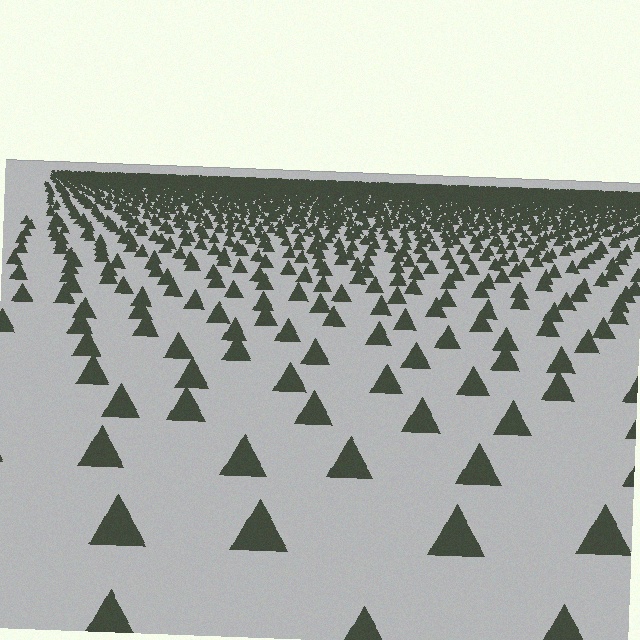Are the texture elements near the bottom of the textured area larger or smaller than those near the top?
Larger. Near the bottom, elements are closer to the viewer and appear at a bigger on-screen size.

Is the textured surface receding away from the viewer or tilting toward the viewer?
The surface is receding away from the viewer. Texture elements get smaller and denser toward the top.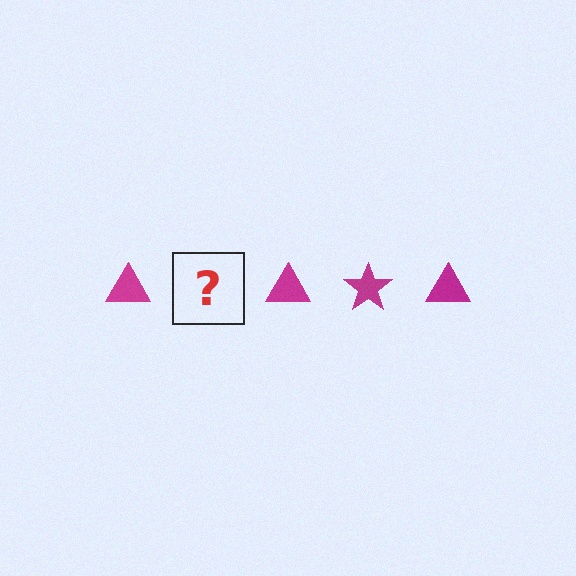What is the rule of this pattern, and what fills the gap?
The rule is that the pattern cycles through triangle, star shapes in magenta. The gap should be filled with a magenta star.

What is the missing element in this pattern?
The missing element is a magenta star.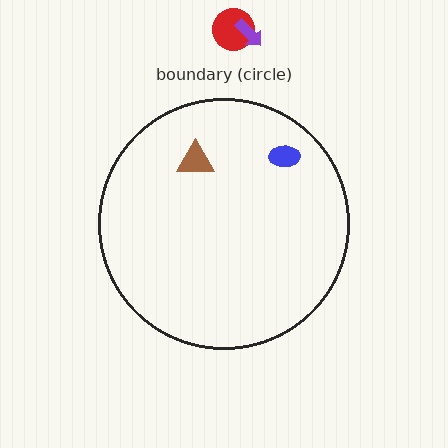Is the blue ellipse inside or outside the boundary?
Inside.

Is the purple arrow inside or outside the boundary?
Outside.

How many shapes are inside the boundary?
2 inside, 2 outside.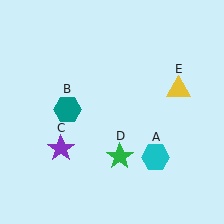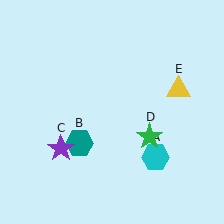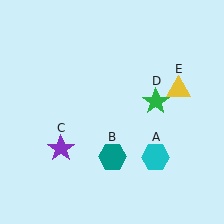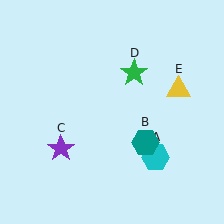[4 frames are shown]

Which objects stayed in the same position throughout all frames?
Cyan hexagon (object A) and purple star (object C) and yellow triangle (object E) remained stationary.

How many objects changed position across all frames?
2 objects changed position: teal hexagon (object B), green star (object D).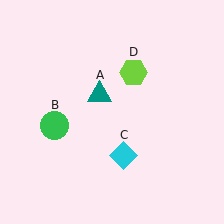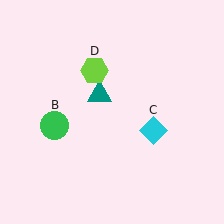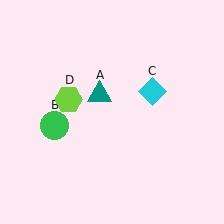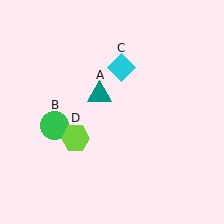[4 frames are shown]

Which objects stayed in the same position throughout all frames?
Teal triangle (object A) and green circle (object B) remained stationary.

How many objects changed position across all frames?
2 objects changed position: cyan diamond (object C), lime hexagon (object D).